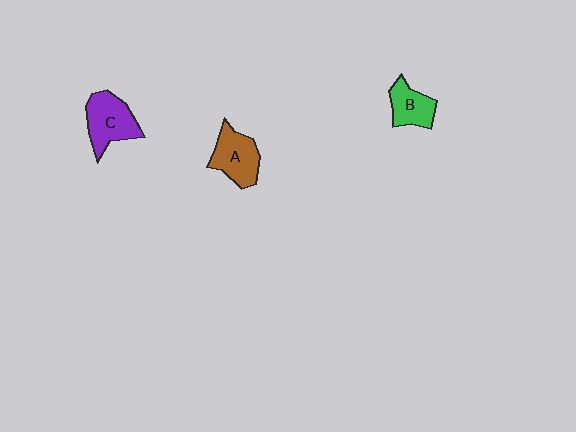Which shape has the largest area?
Shape C (purple).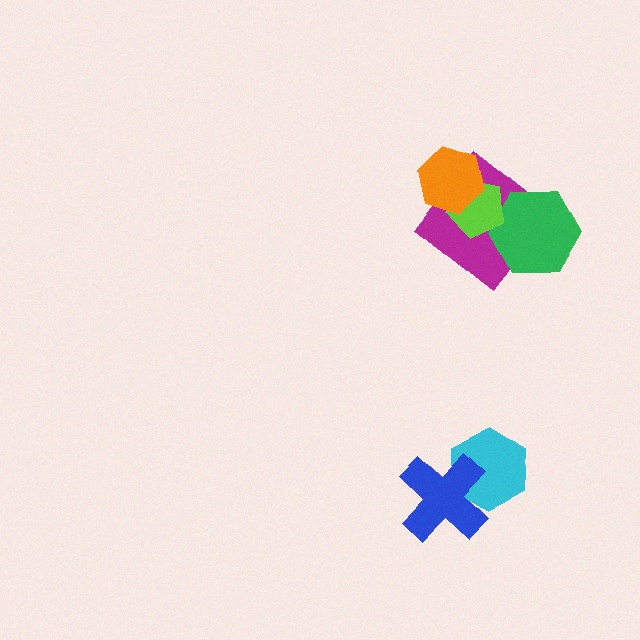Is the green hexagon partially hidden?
Yes, it is partially covered by another shape.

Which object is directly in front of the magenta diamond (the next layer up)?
The green hexagon is directly in front of the magenta diamond.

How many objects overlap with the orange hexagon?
2 objects overlap with the orange hexagon.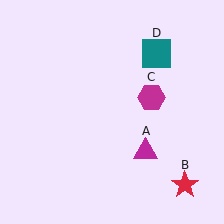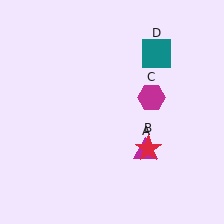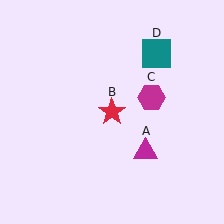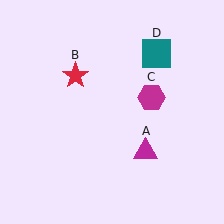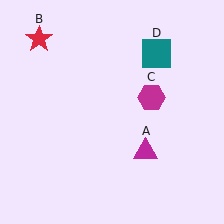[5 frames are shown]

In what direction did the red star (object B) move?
The red star (object B) moved up and to the left.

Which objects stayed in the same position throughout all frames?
Magenta triangle (object A) and magenta hexagon (object C) and teal square (object D) remained stationary.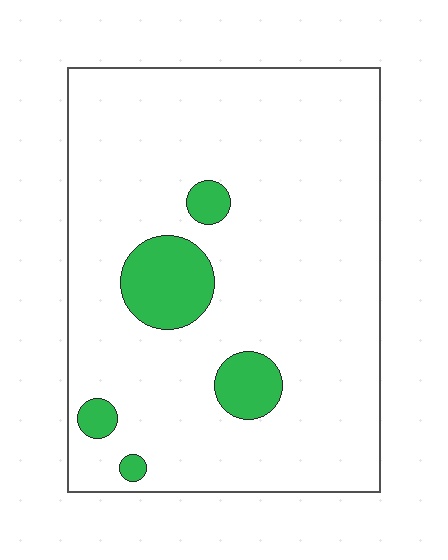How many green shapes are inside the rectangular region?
5.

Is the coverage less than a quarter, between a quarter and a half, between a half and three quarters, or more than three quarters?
Less than a quarter.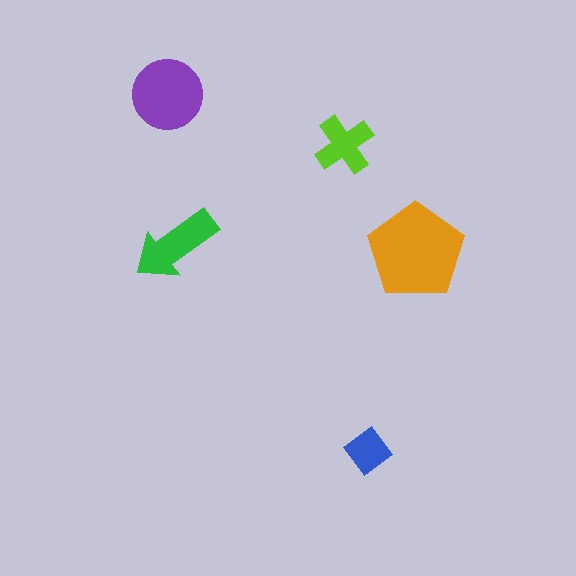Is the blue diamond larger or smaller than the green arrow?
Smaller.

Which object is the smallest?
The blue diamond.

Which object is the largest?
The orange pentagon.